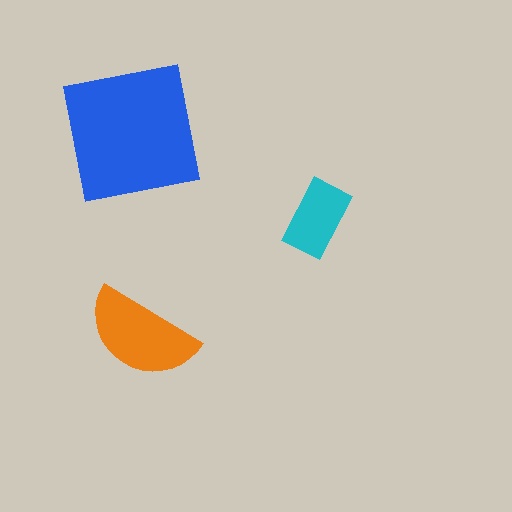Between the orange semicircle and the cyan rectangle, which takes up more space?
The orange semicircle.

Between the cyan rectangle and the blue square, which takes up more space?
The blue square.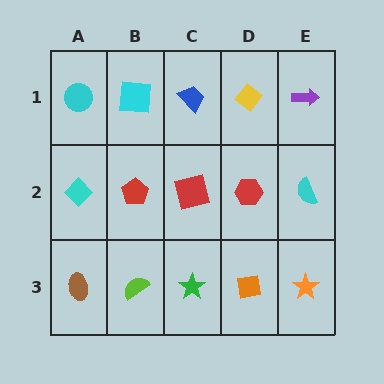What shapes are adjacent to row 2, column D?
A yellow diamond (row 1, column D), an orange square (row 3, column D), a red square (row 2, column C), a cyan semicircle (row 2, column E).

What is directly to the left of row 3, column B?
A brown ellipse.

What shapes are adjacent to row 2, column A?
A cyan circle (row 1, column A), a brown ellipse (row 3, column A), a red pentagon (row 2, column B).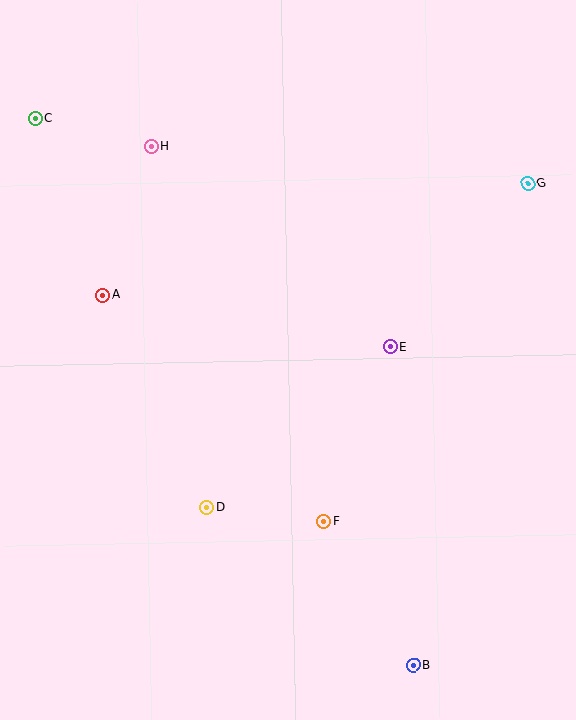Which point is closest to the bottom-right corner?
Point B is closest to the bottom-right corner.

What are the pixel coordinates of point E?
Point E is at (390, 347).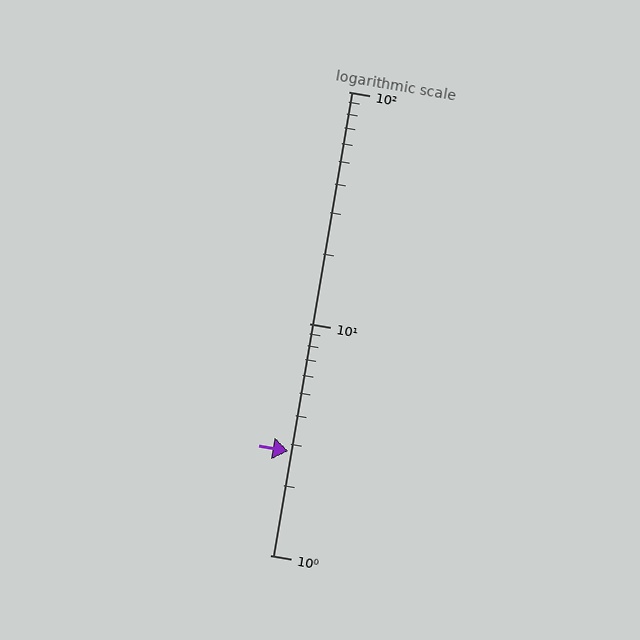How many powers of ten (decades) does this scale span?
The scale spans 2 decades, from 1 to 100.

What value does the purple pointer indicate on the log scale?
The pointer indicates approximately 2.8.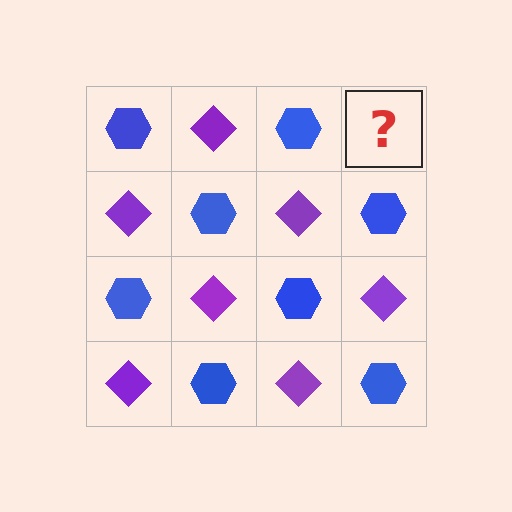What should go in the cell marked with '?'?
The missing cell should contain a purple diamond.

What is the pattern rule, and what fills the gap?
The rule is that it alternates blue hexagon and purple diamond in a checkerboard pattern. The gap should be filled with a purple diamond.